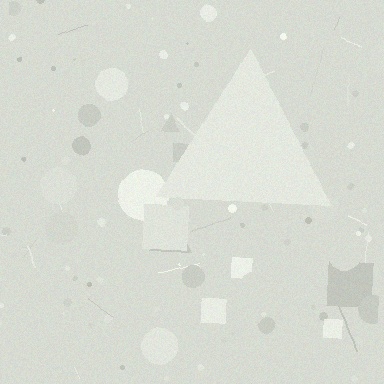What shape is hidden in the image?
A triangle is hidden in the image.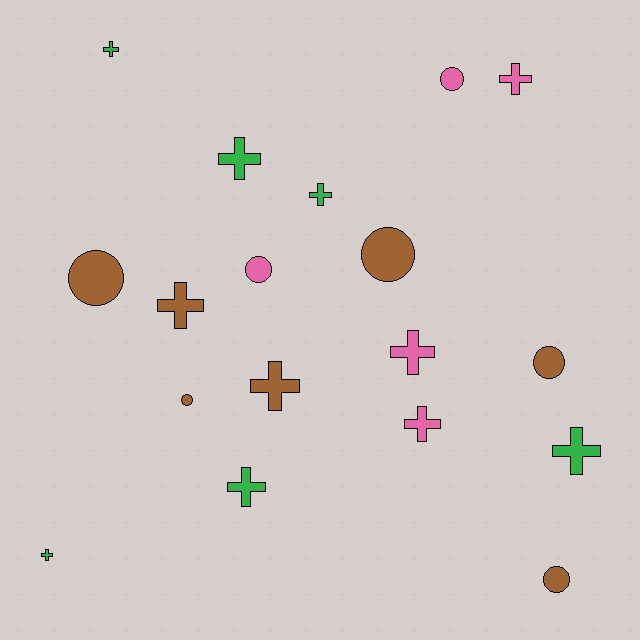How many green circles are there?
There are no green circles.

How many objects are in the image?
There are 18 objects.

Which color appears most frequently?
Brown, with 7 objects.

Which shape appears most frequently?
Cross, with 11 objects.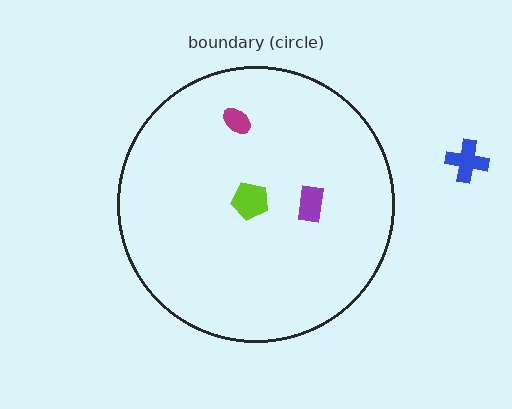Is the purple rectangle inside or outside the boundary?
Inside.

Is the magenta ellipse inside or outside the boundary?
Inside.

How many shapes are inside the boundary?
3 inside, 1 outside.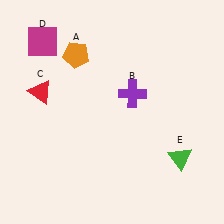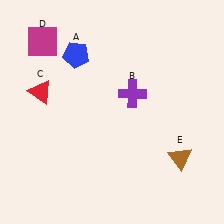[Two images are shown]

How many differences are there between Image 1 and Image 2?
There are 2 differences between the two images.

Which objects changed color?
A changed from orange to blue. E changed from green to brown.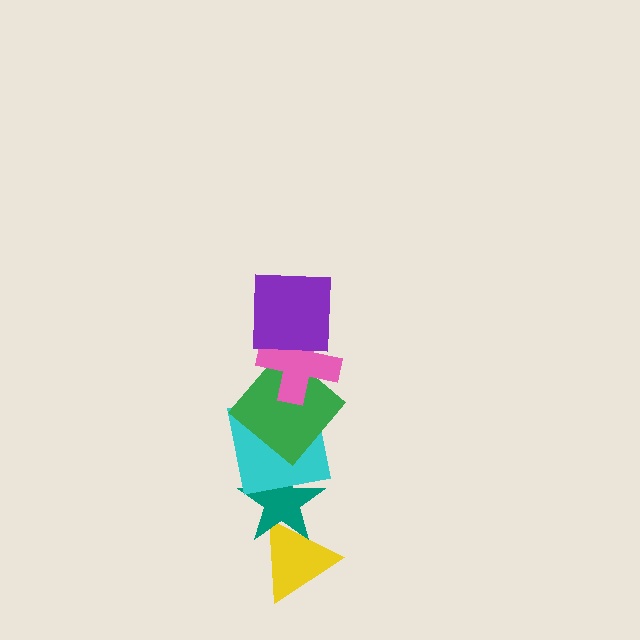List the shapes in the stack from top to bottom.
From top to bottom: the purple square, the pink cross, the green diamond, the cyan square, the teal star, the yellow triangle.